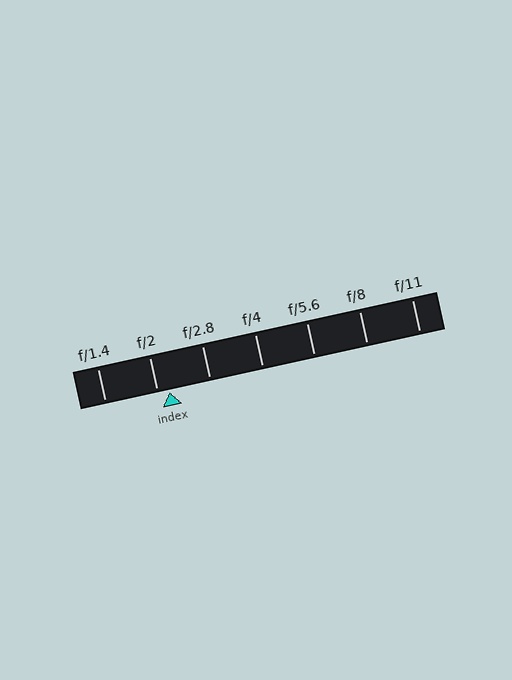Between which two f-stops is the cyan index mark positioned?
The index mark is between f/2 and f/2.8.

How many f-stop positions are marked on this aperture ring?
There are 7 f-stop positions marked.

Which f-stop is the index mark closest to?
The index mark is closest to f/2.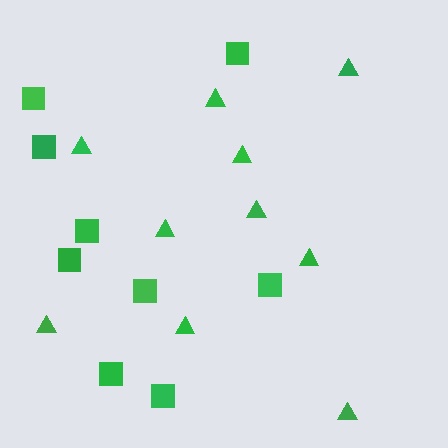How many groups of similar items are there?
There are 2 groups: one group of triangles (10) and one group of squares (9).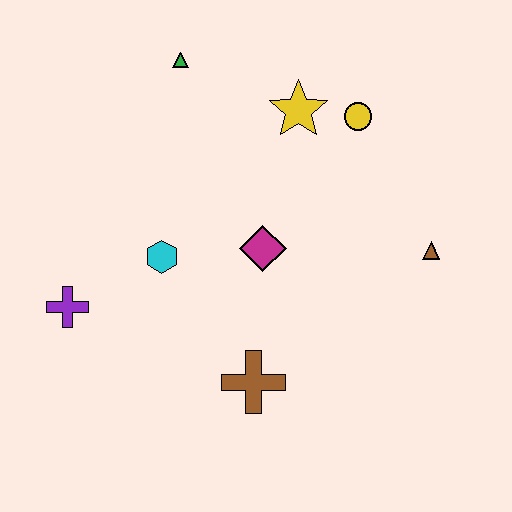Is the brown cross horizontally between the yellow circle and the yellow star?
No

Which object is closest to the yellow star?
The yellow circle is closest to the yellow star.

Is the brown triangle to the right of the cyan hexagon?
Yes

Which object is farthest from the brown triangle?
The purple cross is farthest from the brown triangle.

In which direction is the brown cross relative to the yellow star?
The brown cross is below the yellow star.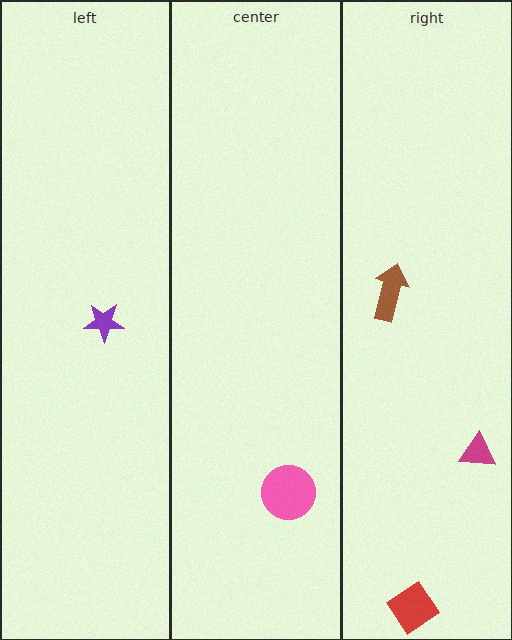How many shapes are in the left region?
1.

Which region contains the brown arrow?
The right region.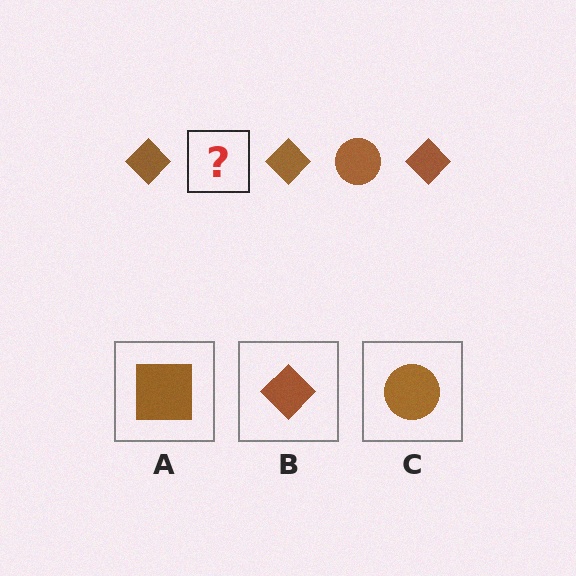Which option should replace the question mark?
Option C.